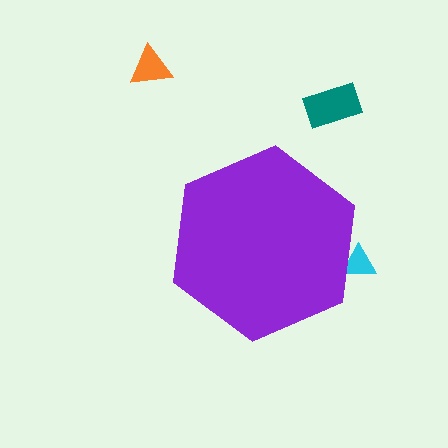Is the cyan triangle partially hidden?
Yes, the cyan triangle is partially hidden behind the purple hexagon.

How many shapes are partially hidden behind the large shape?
1 shape is partially hidden.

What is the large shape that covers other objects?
A purple hexagon.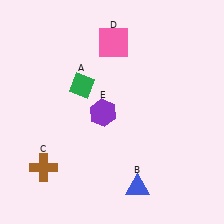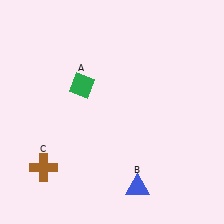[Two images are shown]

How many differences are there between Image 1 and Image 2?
There are 2 differences between the two images.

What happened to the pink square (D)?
The pink square (D) was removed in Image 2. It was in the top-right area of Image 1.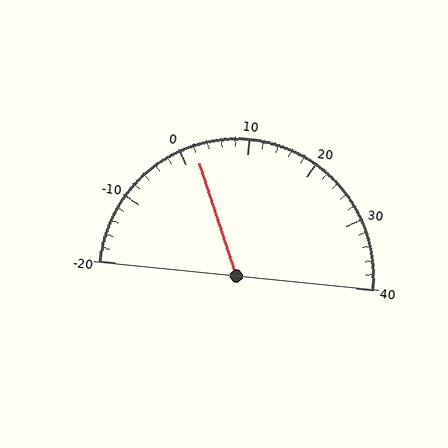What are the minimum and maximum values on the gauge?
The gauge ranges from -20 to 40.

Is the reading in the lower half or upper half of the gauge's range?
The reading is in the lower half of the range (-20 to 40).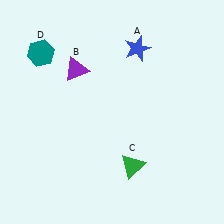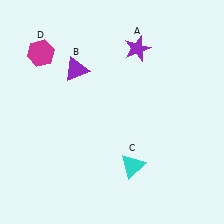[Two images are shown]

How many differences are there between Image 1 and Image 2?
There are 3 differences between the two images.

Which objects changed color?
A changed from blue to purple. C changed from green to cyan. D changed from teal to magenta.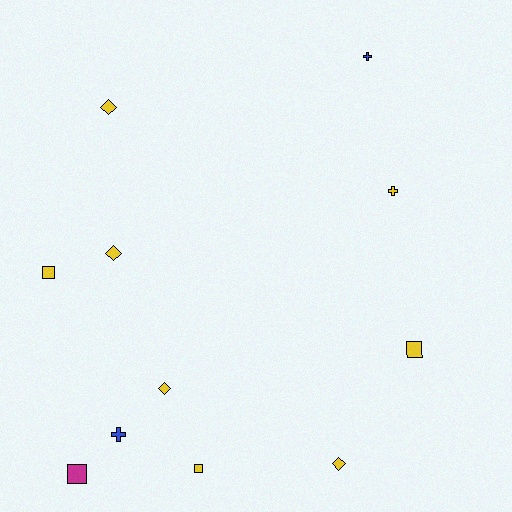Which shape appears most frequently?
Square, with 4 objects.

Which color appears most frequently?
Yellow, with 8 objects.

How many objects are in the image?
There are 11 objects.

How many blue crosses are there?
There are 2 blue crosses.